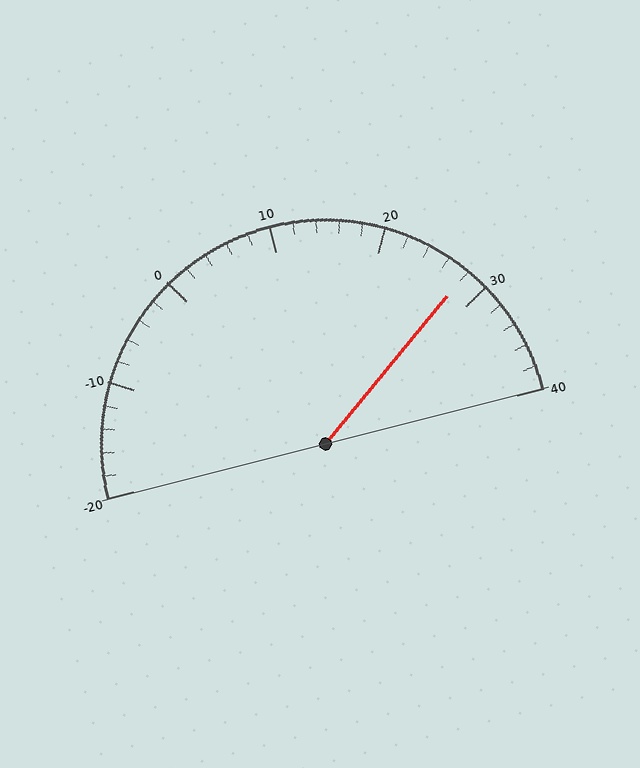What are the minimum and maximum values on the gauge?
The gauge ranges from -20 to 40.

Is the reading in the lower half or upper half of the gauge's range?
The reading is in the upper half of the range (-20 to 40).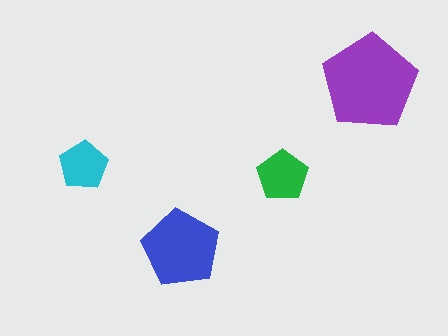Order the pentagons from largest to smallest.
the purple one, the blue one, the green one, the cyan one.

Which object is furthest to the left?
The cyan pentagon is leftmost.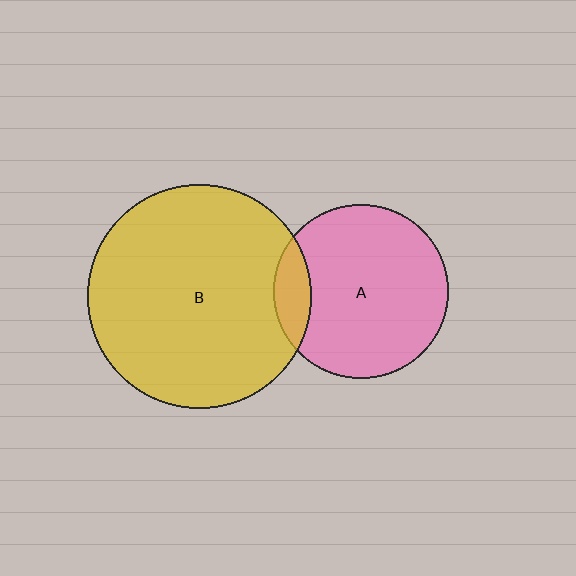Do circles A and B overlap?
Yes.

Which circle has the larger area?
Circle B (yellow).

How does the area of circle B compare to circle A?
Approximately 1.6 times.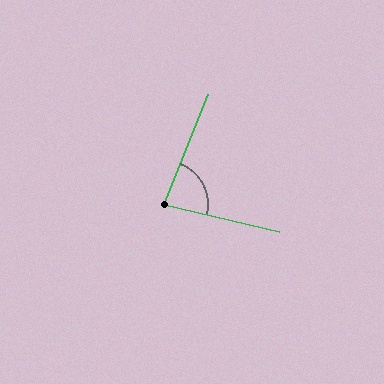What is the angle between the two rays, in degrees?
Approximately 81 degrees.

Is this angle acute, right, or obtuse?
It is acute.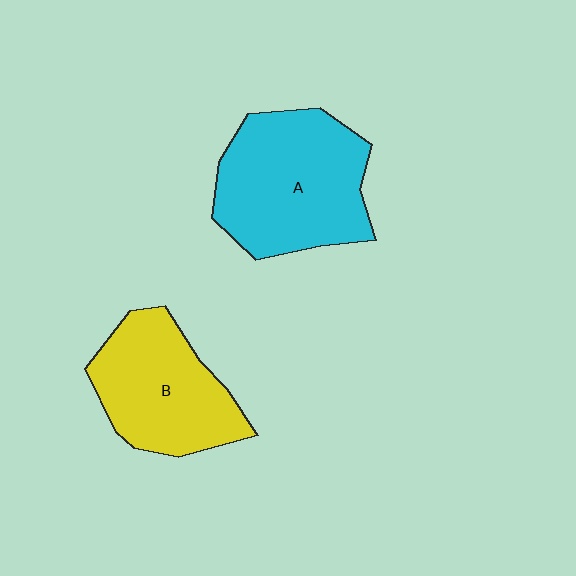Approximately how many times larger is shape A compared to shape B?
Approximately 1.2 times.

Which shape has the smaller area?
Shape B (yellow).